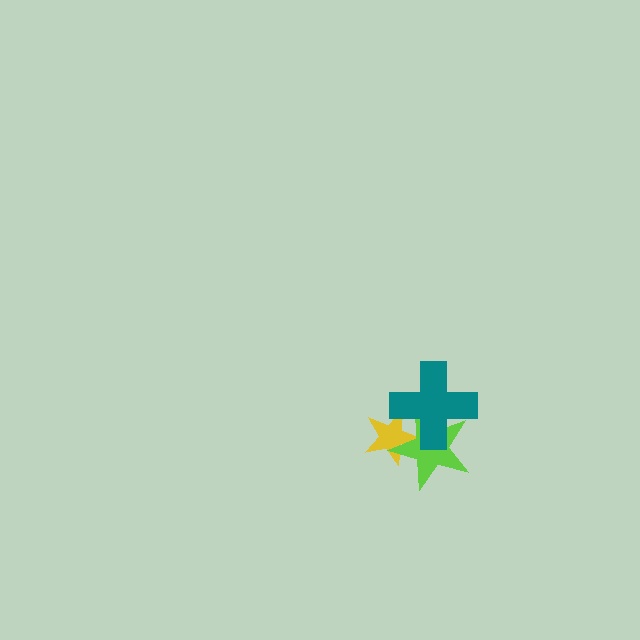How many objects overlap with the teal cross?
2 objects overlap with the teal cross.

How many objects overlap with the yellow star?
2 objects overlap with the yellow star.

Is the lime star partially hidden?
Yes, it is partially covered by another shape.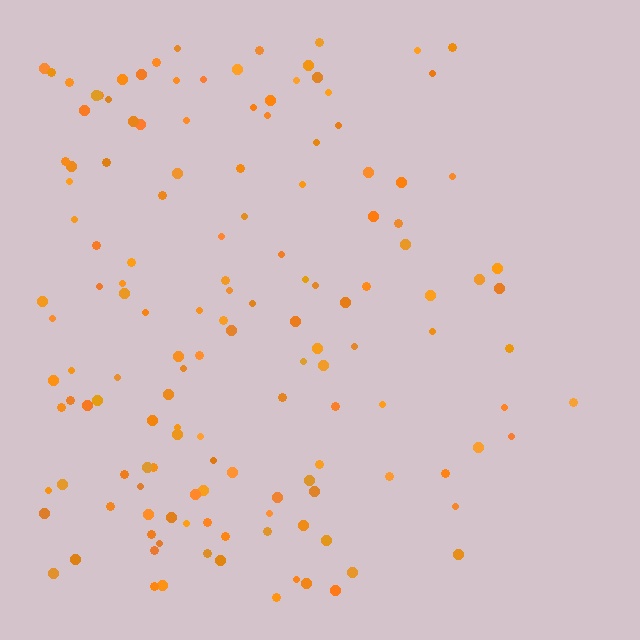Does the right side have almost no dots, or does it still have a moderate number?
Still a moderate number, just noticeably fewer than the left.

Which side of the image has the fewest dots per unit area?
The right.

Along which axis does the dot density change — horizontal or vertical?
Horizontal.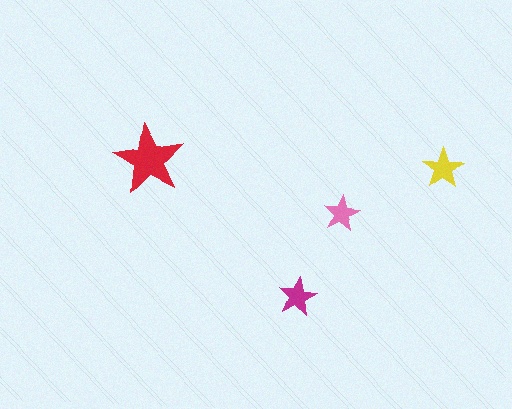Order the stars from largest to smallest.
the red one, the yellow one, the magenta one, the pink one.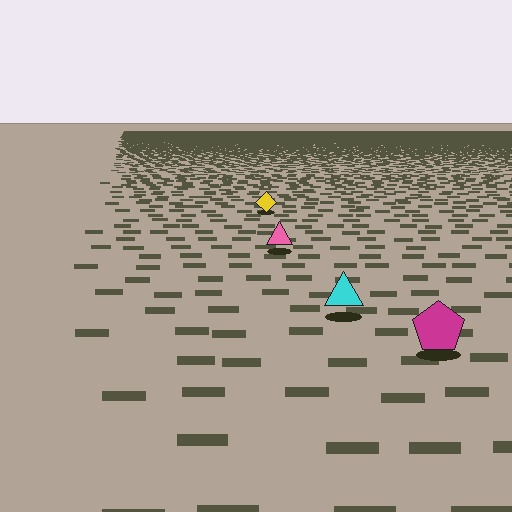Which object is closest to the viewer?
The magenta pentagon is closest. The texture marks near it are larger and more spread out.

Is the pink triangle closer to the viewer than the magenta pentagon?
No. The magenta pentagon is closer — you can tell from the texture gradient: the ground texture is coarser near it.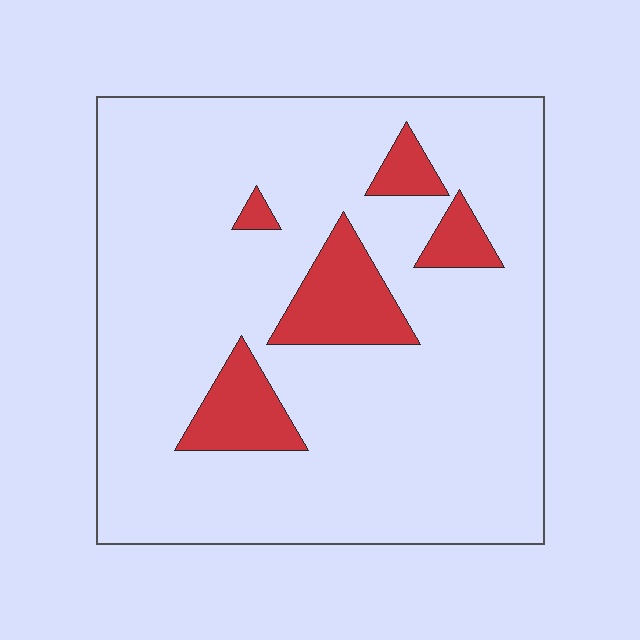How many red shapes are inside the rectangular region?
5.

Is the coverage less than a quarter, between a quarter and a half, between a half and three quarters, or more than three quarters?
Less than a quarter.